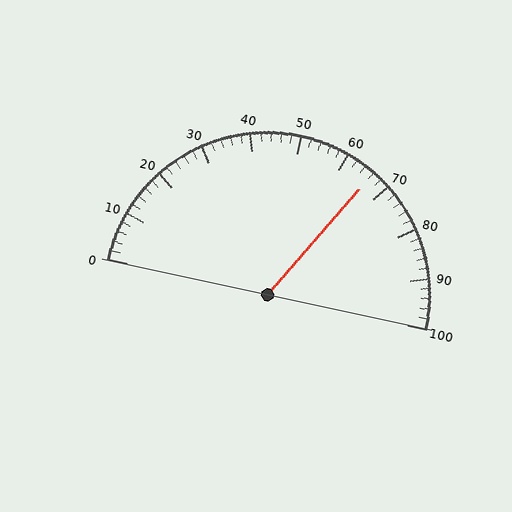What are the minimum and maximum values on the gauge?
The gauge ranges from 0 to 100.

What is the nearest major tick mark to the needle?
The nearest major tick mark is 70.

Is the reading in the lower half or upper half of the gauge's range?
The reading is in the upper half of the range (0 to 100).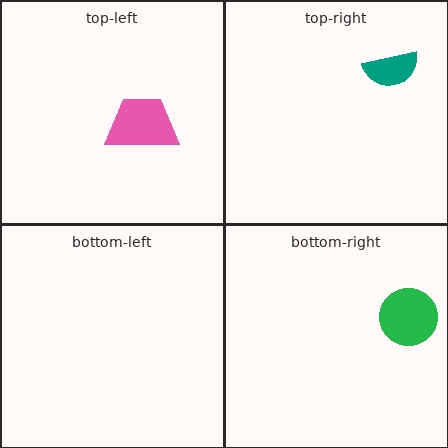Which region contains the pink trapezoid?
The top-left region.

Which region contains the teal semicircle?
The top-right region.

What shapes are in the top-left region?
The pink trapezoid.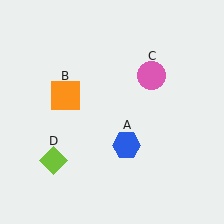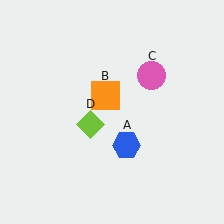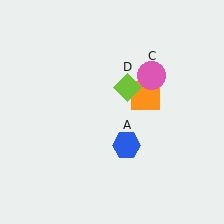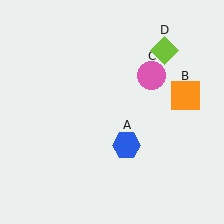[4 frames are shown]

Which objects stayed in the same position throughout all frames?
Blue hexagon (object A) and pink circle (object C) remained stationary.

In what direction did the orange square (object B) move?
The orange square (object B) moved right.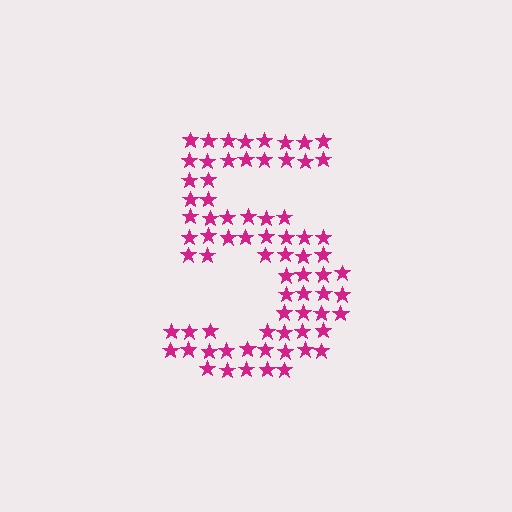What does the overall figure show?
The overall figure shows the digit 5.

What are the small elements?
The small elements are stars.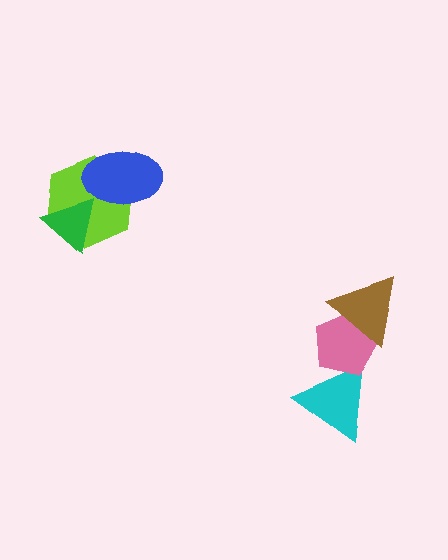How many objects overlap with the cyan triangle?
1 object overlaps with the cyan triangle.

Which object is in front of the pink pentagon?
The brown triangle is in front of the pink pentagon.